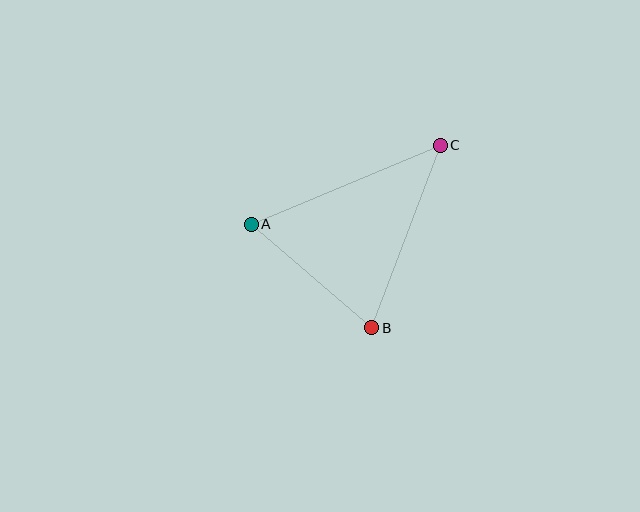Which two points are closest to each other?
Points A and B are closest to each other.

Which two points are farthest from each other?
Points A and C are farthest from each other.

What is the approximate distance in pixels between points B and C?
The distance between B and C is approximately 195 pixels.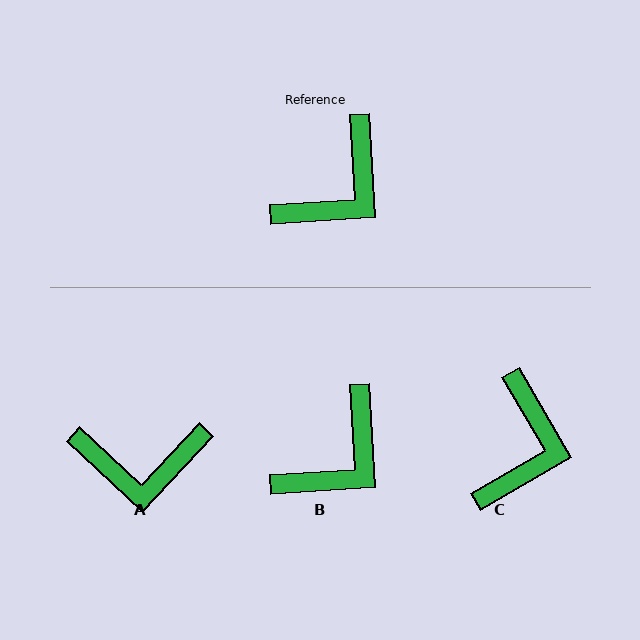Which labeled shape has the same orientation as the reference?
B.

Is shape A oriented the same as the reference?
No, it is off by about 46 degrees.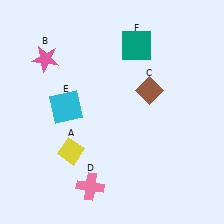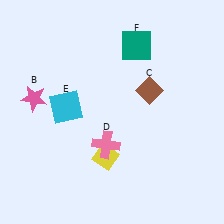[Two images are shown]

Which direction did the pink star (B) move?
The pink star (B) moved down.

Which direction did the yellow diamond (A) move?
The yellow diamond (A) moved right.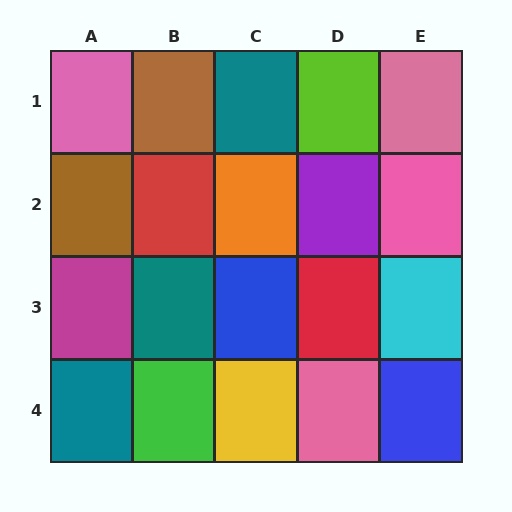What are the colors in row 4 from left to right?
Teal, green, yellow, pink, blue.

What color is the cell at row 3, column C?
Blue.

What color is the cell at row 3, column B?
Teal.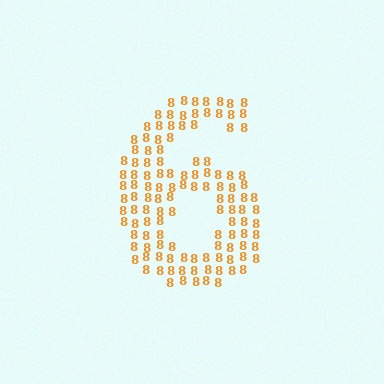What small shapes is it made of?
It is made of small digit 8's.